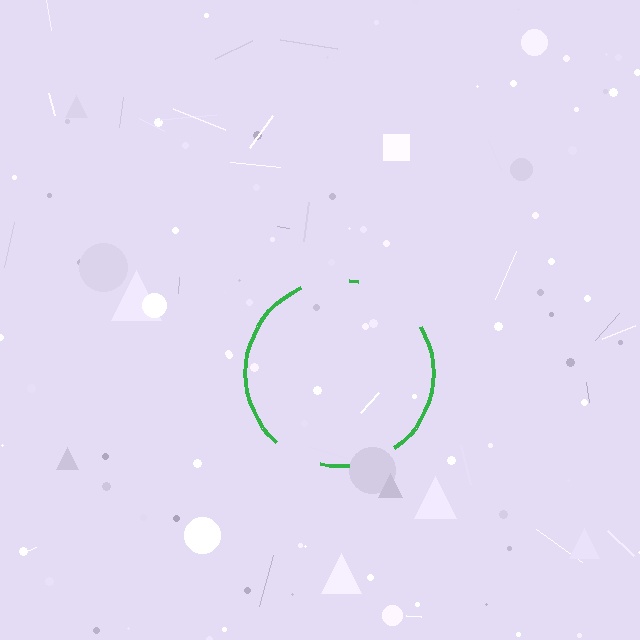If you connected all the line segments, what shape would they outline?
They would outline a circle.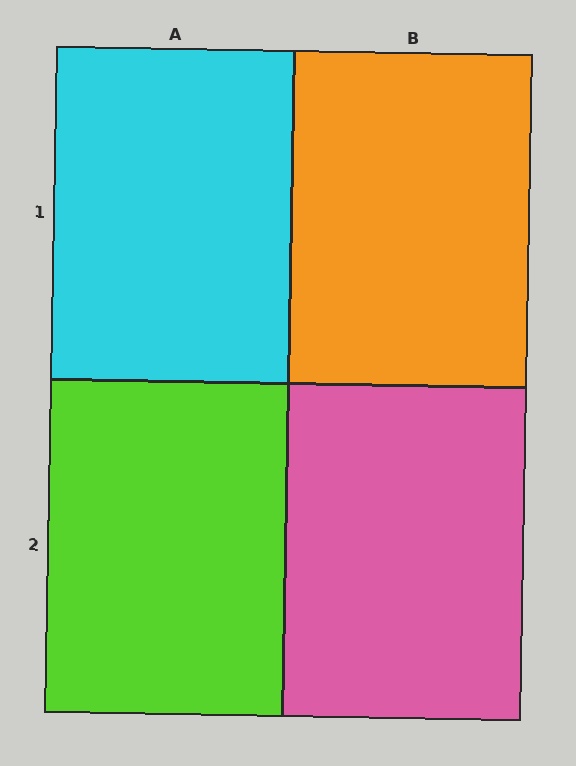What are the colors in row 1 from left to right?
Cyan, orange.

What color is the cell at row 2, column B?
Pink.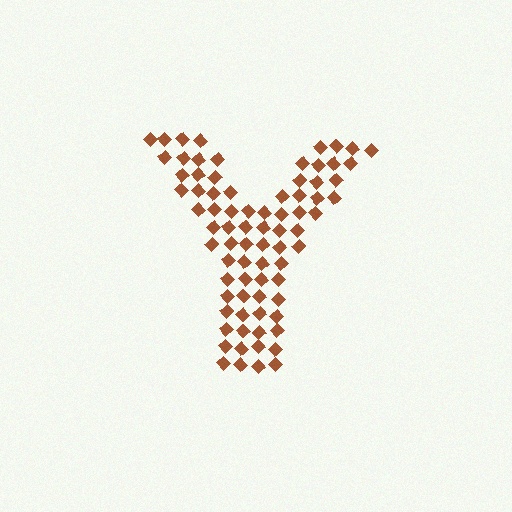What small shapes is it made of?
It is made of small diamonds.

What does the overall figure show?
The overall figure shows the letter Y.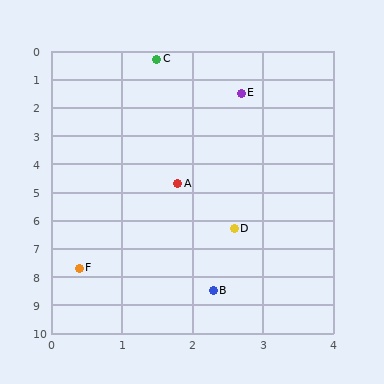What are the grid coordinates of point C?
Point C is at approximately (1.5, 0.3).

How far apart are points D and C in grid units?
Points D and C are about 6.1 grid units apart.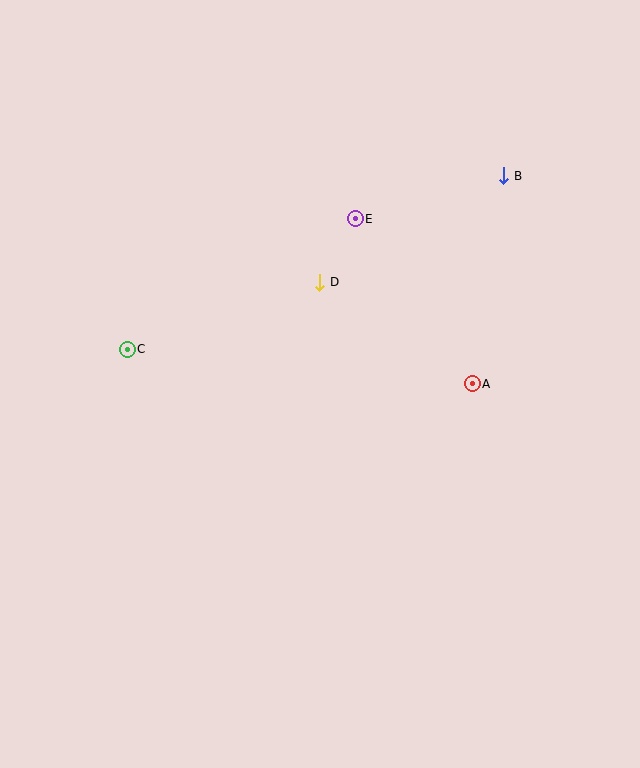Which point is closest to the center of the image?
Point D at (320, 282) is closest to the center.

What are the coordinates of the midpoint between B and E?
The midpoint between B and E is at (429, 197).